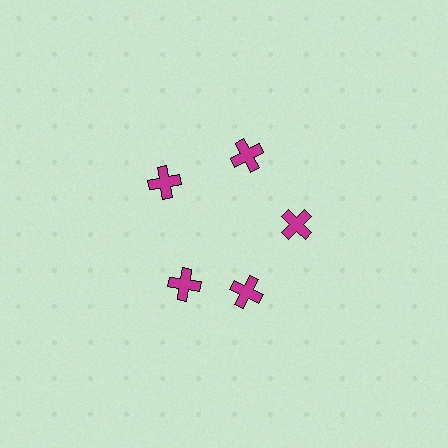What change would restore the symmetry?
The symmetry would be restored by rotating it back into even spacing with its neighbors so that all 5 crosses sit at equal angles and equal distance from the center.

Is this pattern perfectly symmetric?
No. The 5 magenta crosses are arranged in a ring, but one element near the 8 o'clock position is rotated out of alignment along the ring, breaking the 5-fold rotational symmetry.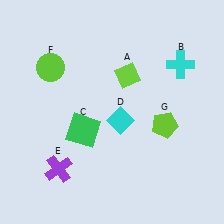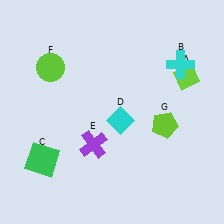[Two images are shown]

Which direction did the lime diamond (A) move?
The lime diamond (A) moved right.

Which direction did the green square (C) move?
The green square (C) moved left.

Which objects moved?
The objects that moved are: the lime diamond (A), the green square (C), the purple cross (E).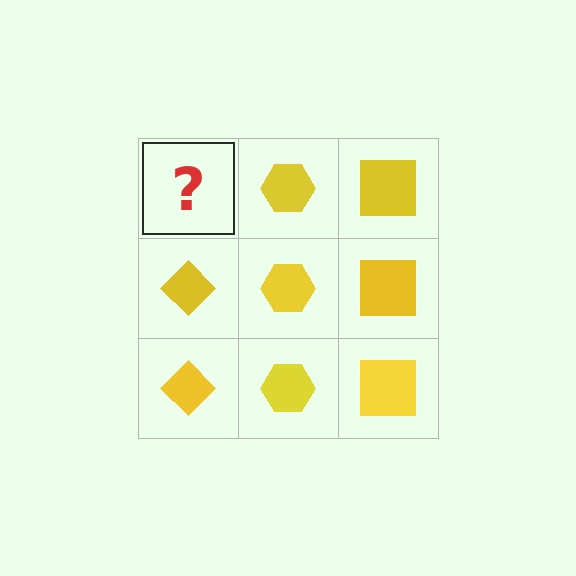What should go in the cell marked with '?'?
The missing cell should contain a yellow diamond.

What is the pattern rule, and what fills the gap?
The rule is that each column has a consistent shape. The gap should be filled with a yellow diamond.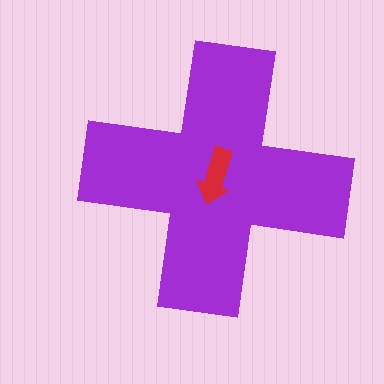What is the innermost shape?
The red arrow.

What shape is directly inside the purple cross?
The red arrow.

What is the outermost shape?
The purple cross.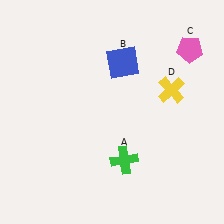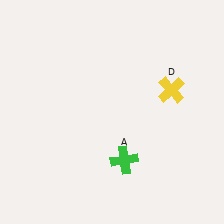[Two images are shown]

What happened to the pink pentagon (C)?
The pink pentagon (C) was removed in Image 2. It was in the top-right area of Image 1.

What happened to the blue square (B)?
The blue square (B) was removed in Image 2. It was in the top-right area of Image 1.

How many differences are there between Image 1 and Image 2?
There are 2 differences between the two images.